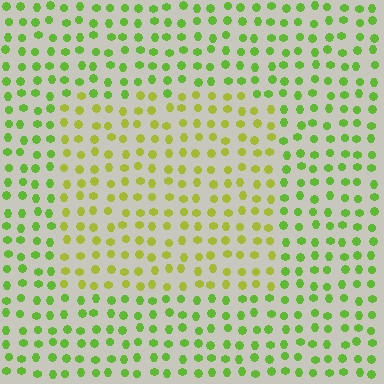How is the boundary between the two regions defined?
The boundary is defined purely by a slight shift in hue (about 30 degrees). Spacing, size, and orientation are identical on both sides.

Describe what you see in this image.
The image is filled with small lime elements in a uniform arrangement. A rectangle-shaped region is visible where the elements are tinted to a slightly different hue, forming a subtle color boundary.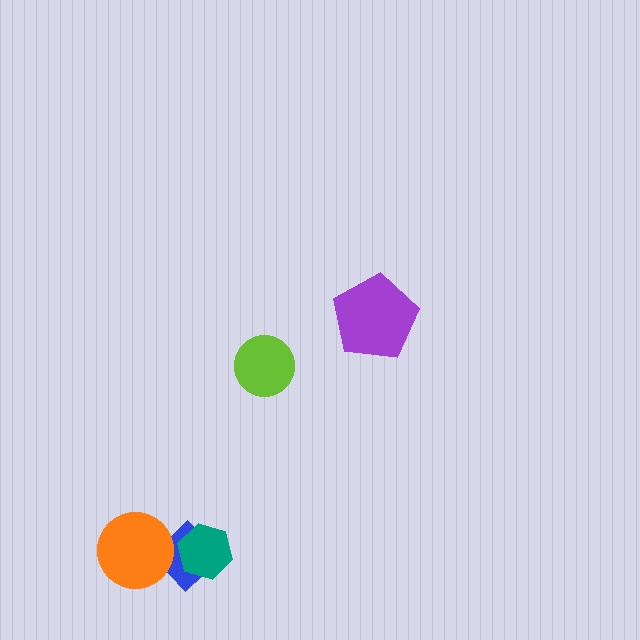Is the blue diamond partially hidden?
Yes, it is partially covered by another shape.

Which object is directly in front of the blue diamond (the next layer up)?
The teal hexagon is directly in front of the blue diamond.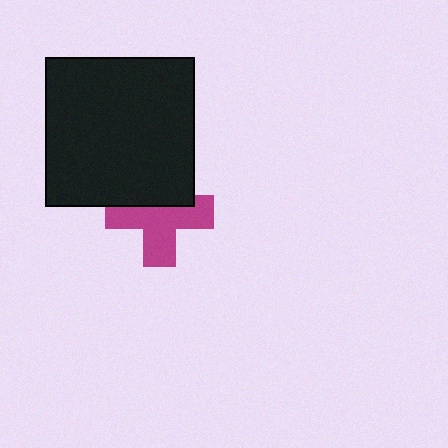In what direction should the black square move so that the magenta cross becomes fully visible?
The black square should move up. That is the shortest direction to clear the overlap and leave the magenta cross fully visible.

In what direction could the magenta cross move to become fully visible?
The magenta cross could move down. That would shift it out from behind the black square entirely.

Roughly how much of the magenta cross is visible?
About half of it is visible (roughly 62%).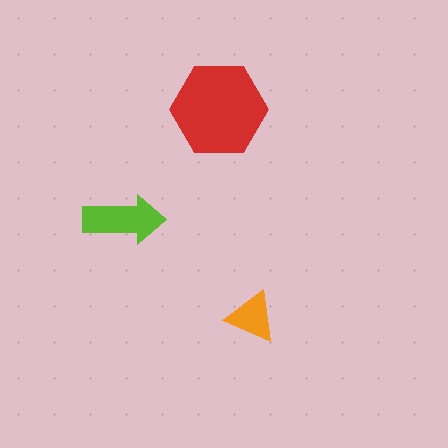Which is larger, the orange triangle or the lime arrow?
The lime arrow.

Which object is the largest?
The red hexagon.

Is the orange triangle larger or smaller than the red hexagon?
Smaller.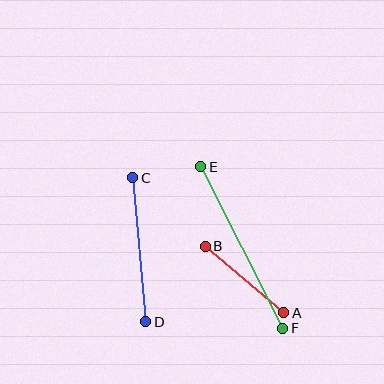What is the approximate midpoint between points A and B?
The midpoint is at approximately (244, 279) pixels.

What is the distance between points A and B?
The distance is approximately 103 pixels.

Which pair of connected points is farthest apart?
Points E and F are farthest apart.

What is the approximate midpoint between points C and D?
The midpoint is at approximately (139, 250) pixels.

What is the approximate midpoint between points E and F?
The midpoint is at approximately (242, 247) pixels.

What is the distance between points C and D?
The distance is approximately 145 pixels.